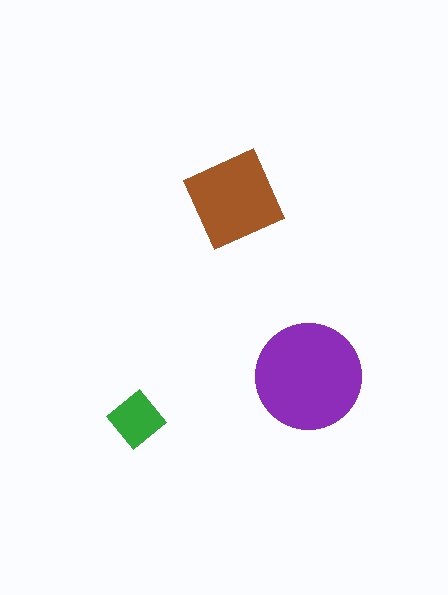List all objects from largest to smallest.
The purple circle, the brown diamond, the green diamond.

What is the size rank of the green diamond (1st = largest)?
3rd.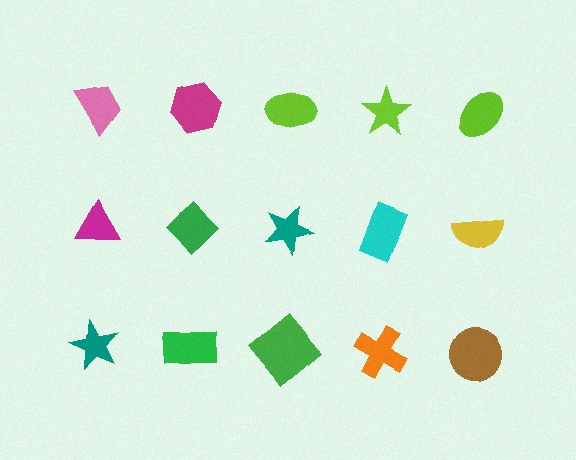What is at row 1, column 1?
A pink trapezoid.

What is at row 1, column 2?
A magenta hexagon.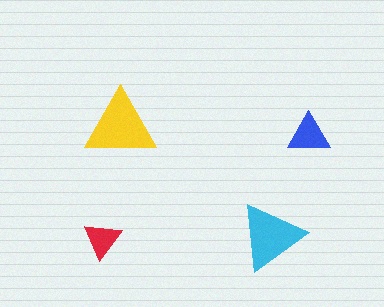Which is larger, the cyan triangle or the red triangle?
The cyan one.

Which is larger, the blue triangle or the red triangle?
The blue one.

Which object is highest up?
The yellow triangle is topmost.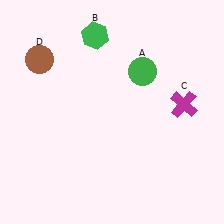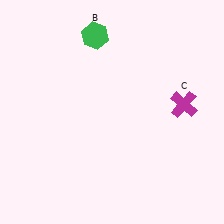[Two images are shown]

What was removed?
The brown circle (D), the green circle (A) were removed in Image 2.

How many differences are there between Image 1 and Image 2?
There are 2 differences between the two images.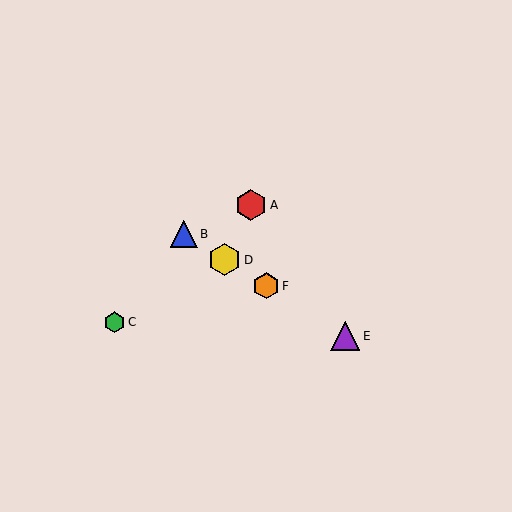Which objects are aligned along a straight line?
Objects B, D, E, F are aligned along a straight line.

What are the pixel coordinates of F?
Object F is at (266, 286).